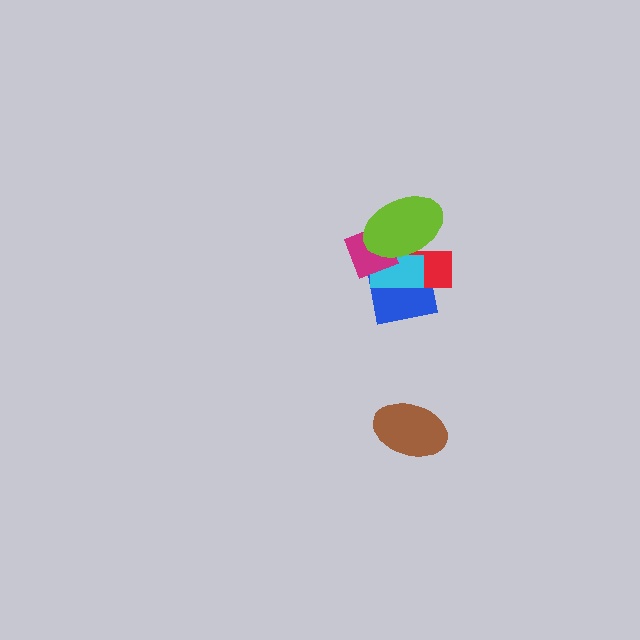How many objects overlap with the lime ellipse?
4 objects overlap with the lime ellipse.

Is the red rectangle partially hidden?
Yes, it is partially covered by another shape.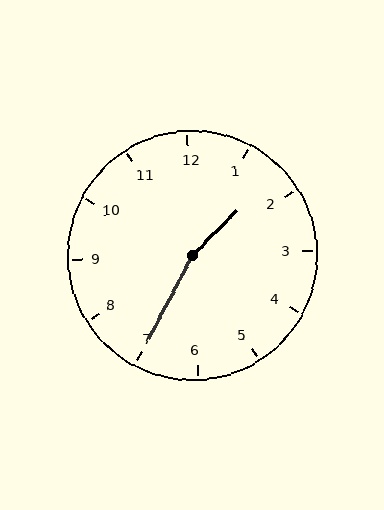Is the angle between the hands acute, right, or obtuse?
It is obtuse.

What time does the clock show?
1:35.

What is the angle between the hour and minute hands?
Approximately 162 degrees.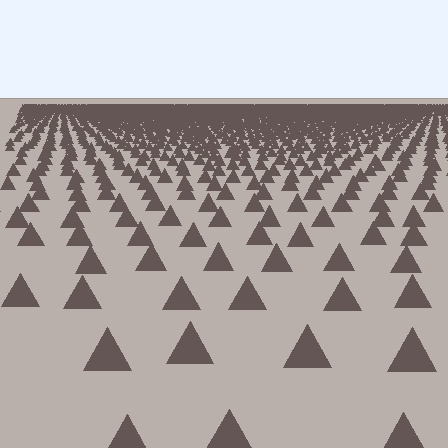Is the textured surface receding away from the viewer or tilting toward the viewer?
The surface is receding away from the viewer. Texture elements get smaller and denser toward the top.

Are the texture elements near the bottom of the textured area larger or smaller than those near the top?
Larger. Near the bottom, elements are closer to the viewer and appear at a bigger on-screen size.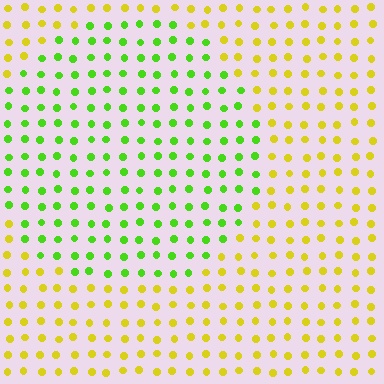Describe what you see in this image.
The image is filled with small yellow elements in a uniform arrangement. A circle-shaped region is visible where the elements are tinted to a slightly different hue, forming a subtle color boundary.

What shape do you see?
I see a circle.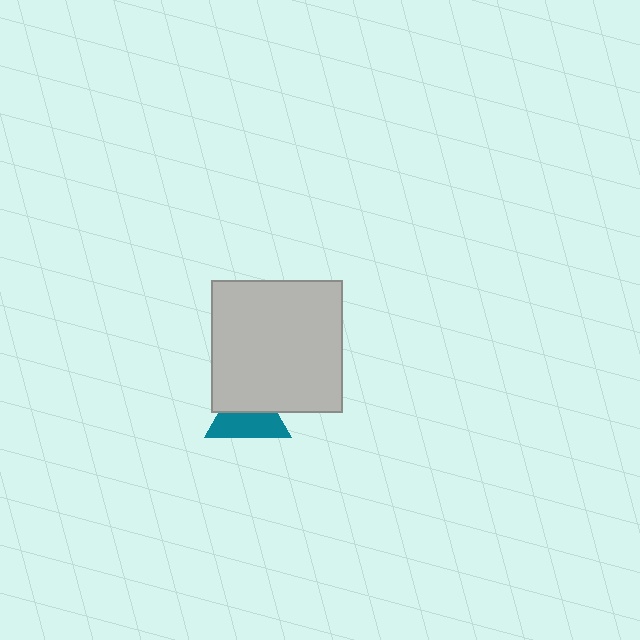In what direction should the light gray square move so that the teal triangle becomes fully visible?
The light gray square should move up. That is the shortest direction to clear the overlap and leave the teal triangle fully visible.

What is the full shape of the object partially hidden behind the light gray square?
The partially hidden object is a teal triangle.